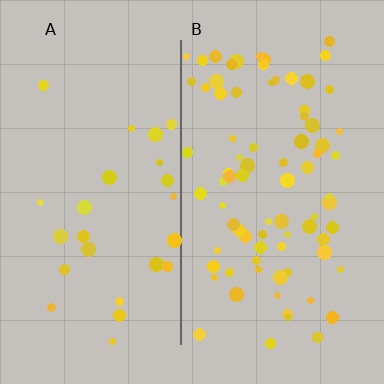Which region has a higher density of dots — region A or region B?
B (the right).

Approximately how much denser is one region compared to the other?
Approximately 3.2× — region B over region A.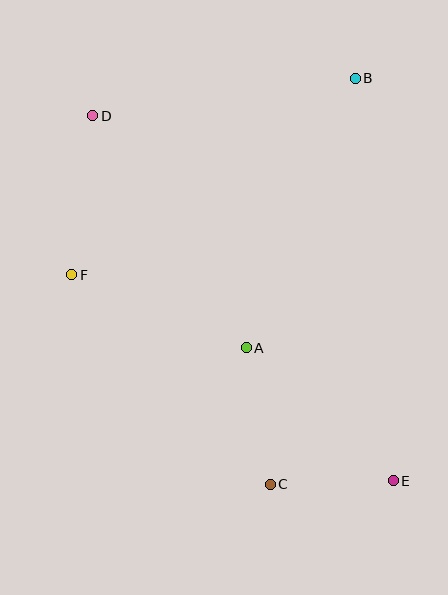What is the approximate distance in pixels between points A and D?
The distance between A and D is approximately 278 pixels.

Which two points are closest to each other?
Points C and E are closest to each other.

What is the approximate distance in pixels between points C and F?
The distance between C and F is approximately 289 pixels.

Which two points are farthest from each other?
Points D and E are farthest from each other.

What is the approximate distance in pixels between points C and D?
The distance between C and D is approximately 409 pixels.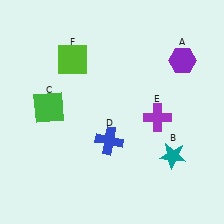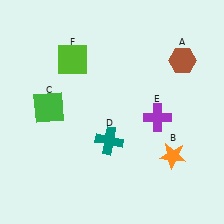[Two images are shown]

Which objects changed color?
A changed from purple to brown. B changed from teal to orange. D changed from blue to teal.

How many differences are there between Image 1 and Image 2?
There are 3 differences between the two images.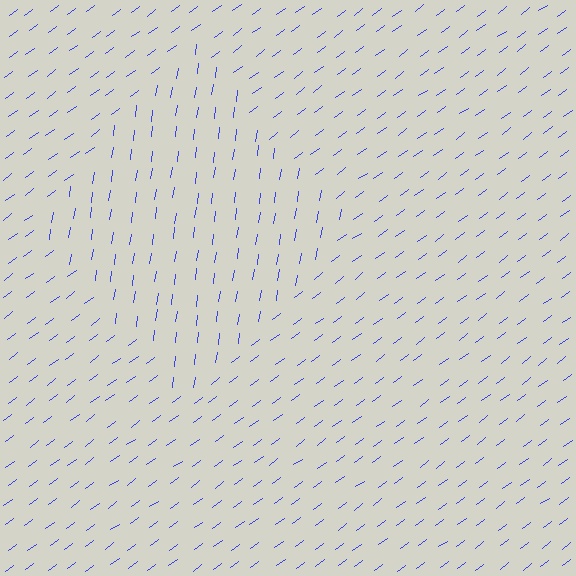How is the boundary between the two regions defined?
The boundary is defined purely by a change in line orientation (approximately 45 degrees difference). All lines are the same color and thickness.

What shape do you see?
I see a diamond.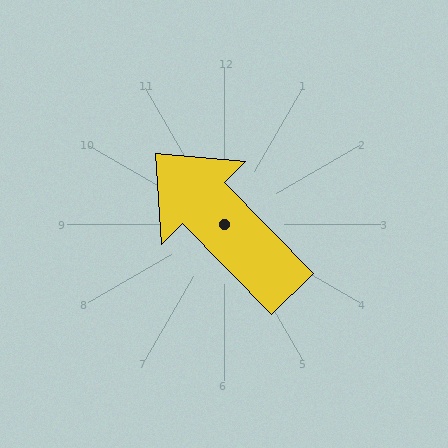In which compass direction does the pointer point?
Northwest.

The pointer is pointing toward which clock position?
Roughly 11 o'clock.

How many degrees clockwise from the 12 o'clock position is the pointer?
Approximately 316 degrees.